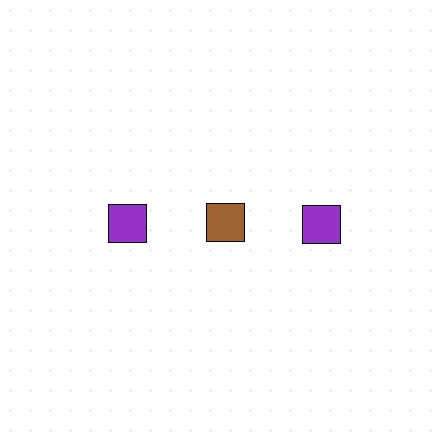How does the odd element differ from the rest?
It has a different color: brown instead of purple.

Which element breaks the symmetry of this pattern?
The brown square in the top row, second from left column breaks the symmetry. All other shapes are purple squares.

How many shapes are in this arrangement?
There are 3 shapes arranged in a grid pattern.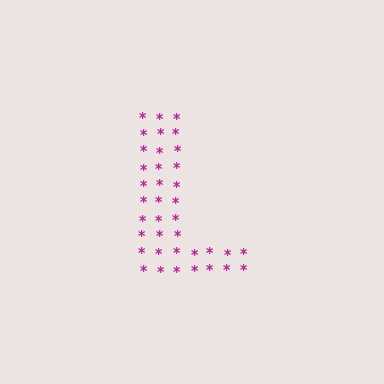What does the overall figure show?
The overall figure shows the letter L.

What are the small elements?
The small elements are asterisks.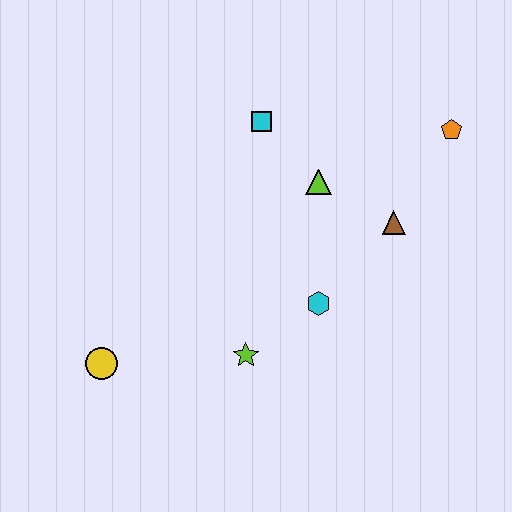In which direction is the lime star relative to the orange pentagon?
The lime star is below the orange pentagon.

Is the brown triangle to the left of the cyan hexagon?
No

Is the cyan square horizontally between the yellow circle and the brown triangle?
Yes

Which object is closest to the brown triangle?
The lime triangle is closest to the brown triangle.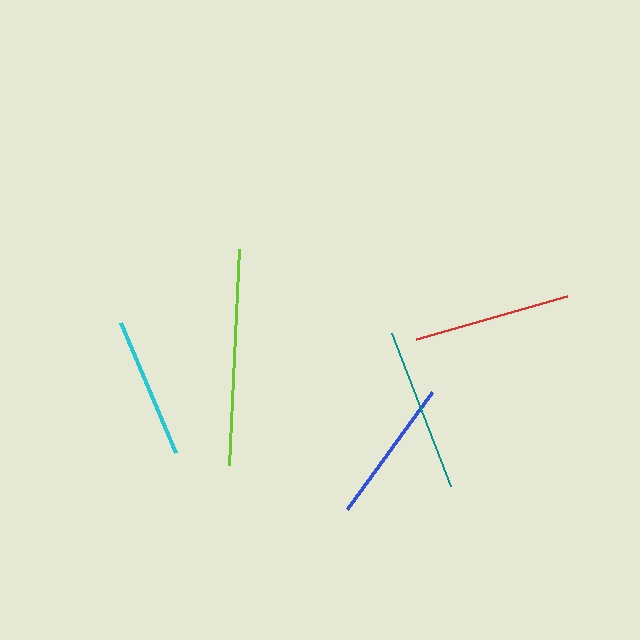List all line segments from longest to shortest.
From longest to shortest: lime, teal, red, blue, cyan.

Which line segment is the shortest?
The cyan line is the shortest at approximately 141 pixels.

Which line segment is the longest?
The lime line is the longest at approximately 216 pixels.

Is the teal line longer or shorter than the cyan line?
The teal line is longer than the cyan line.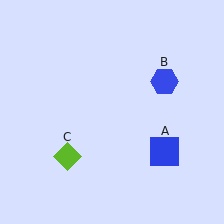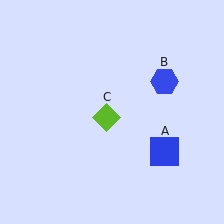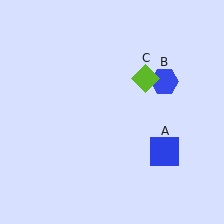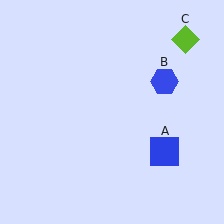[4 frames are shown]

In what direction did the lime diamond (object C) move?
The lime diamond (object C) moved up and to the right.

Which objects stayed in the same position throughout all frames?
Blue square (object A) and blue hexagon (object B) remained stationary.